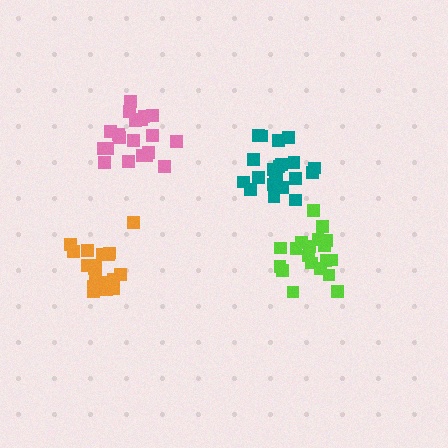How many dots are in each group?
Group 1: 21 dots, Group 2: 19 dots, Group 3: 19 dots, Group 4: 21 dots (80 total).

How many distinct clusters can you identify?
There are 4 distinct clusters.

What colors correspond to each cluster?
The clusters are colored: teal, lime, orange, pink.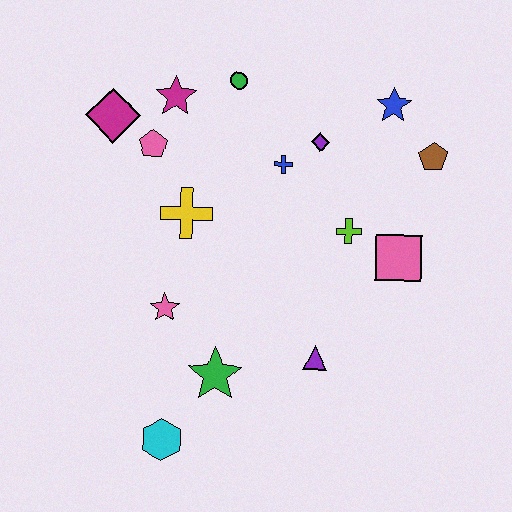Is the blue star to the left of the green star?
No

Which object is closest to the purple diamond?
The blue cross is closest to the purple diamond.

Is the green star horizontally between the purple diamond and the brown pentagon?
No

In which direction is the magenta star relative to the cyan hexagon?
The magenta star is above the cyan hexagon.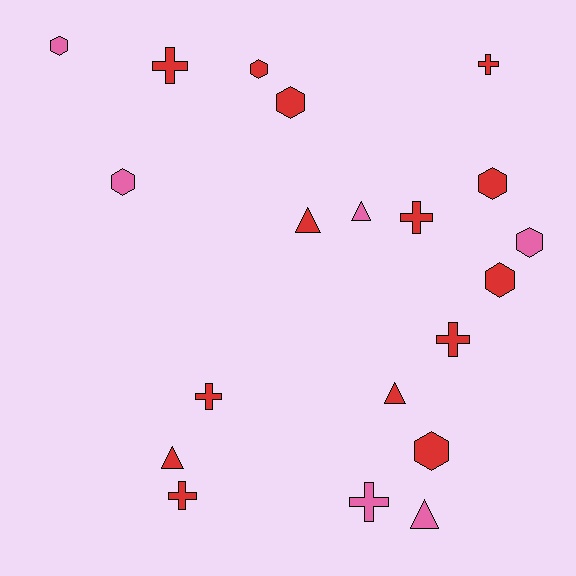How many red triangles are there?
There are 3 red triangles.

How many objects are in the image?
There are 20 objects.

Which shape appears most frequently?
Hexagon, with 8 objects.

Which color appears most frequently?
Red, with 14 objects.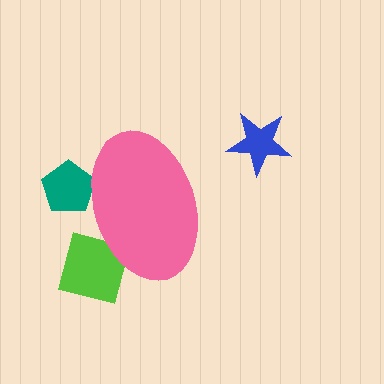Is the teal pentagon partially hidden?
Yes, the teal pentagon is partially hidden behind the pink ellipse.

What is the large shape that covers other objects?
A pink ellipse.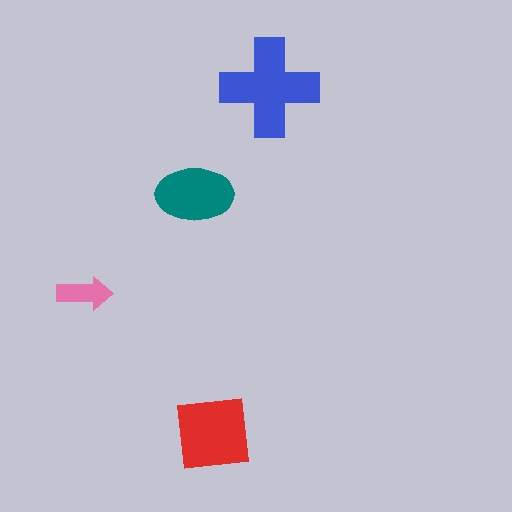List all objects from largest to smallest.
The blue cross, the red square, the teal ellipse, the pink arrow.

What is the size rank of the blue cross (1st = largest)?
1st.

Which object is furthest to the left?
The pink arrow is leftmost.